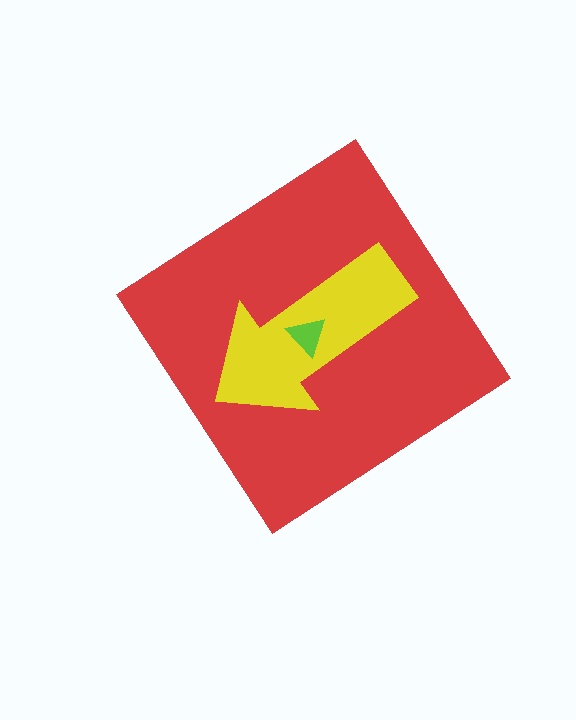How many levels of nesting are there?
3.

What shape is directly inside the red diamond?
The yellow arrow.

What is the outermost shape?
The red diamond.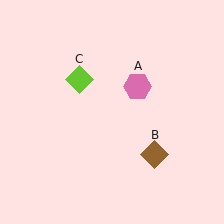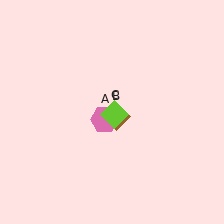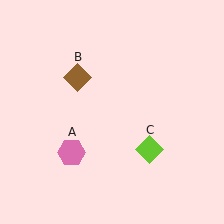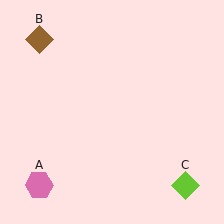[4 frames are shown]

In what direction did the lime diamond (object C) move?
The lime diamond (object C) moved down and to the right.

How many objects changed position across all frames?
3 objects changed position: pink hexagon (object A), brown diamond (object B), lime diamond (object C).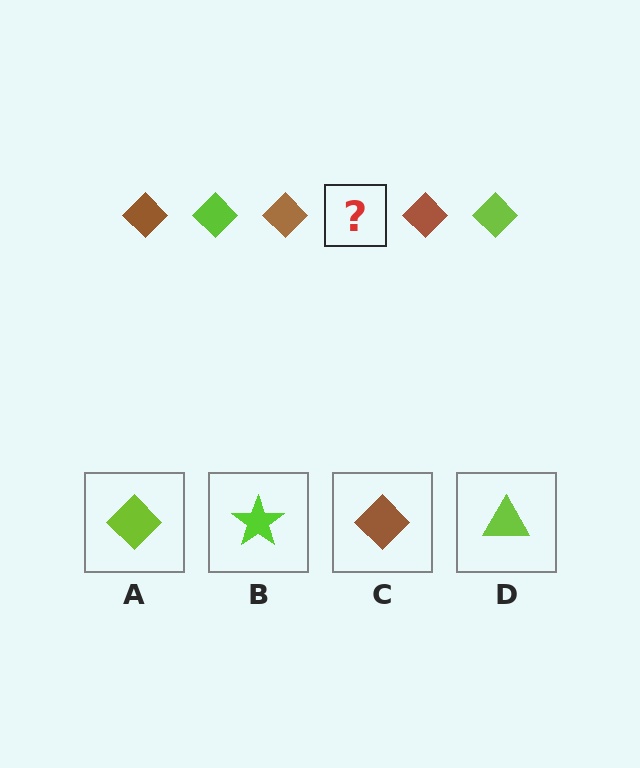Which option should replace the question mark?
Option A.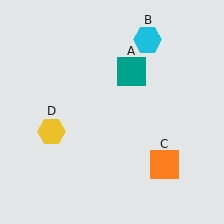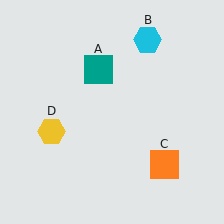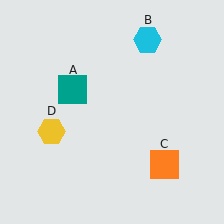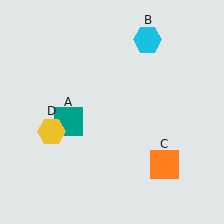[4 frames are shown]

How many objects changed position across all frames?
1 object changed position: teal square (object A).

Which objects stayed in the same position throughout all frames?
Cyan hexagon (object B) and orange square (object C) and yellow hexagon (object D) remained stationary.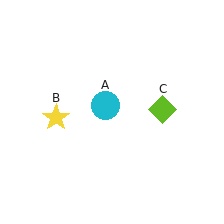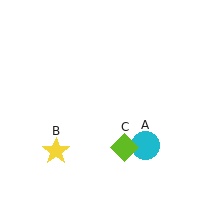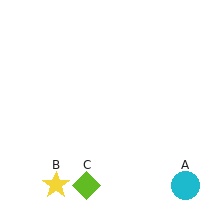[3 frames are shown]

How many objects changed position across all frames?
3 objects changed position: cyan circle (object A), yellow star (object B), lime diamond (object C).